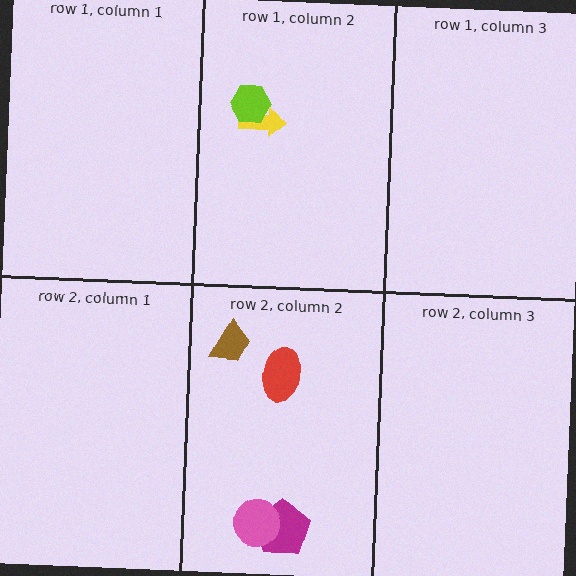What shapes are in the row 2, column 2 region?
The magenta pentagon, the brown trapezoid, the pink circle, the red ellipse.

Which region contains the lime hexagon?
The row 1, column 2 region.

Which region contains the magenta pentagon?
The row 2, column 2 region.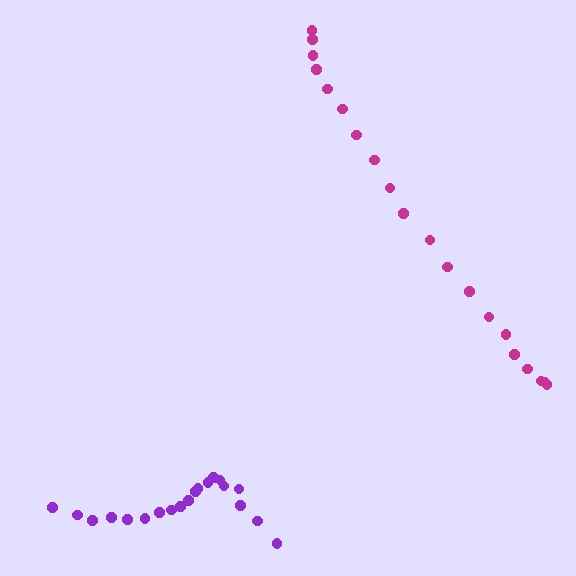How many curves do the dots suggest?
There are 2 distinct paths.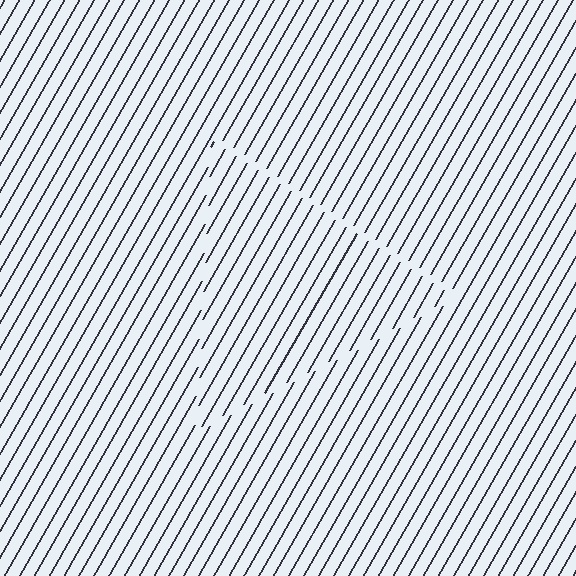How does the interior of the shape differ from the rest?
The interior of the shape contains the same grating, shifted by half a period — the contour is defined by the phase discontinuity where line-ends from the inner and outer gratings abut.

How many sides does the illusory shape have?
3 sides — the line-ends trace a triangle.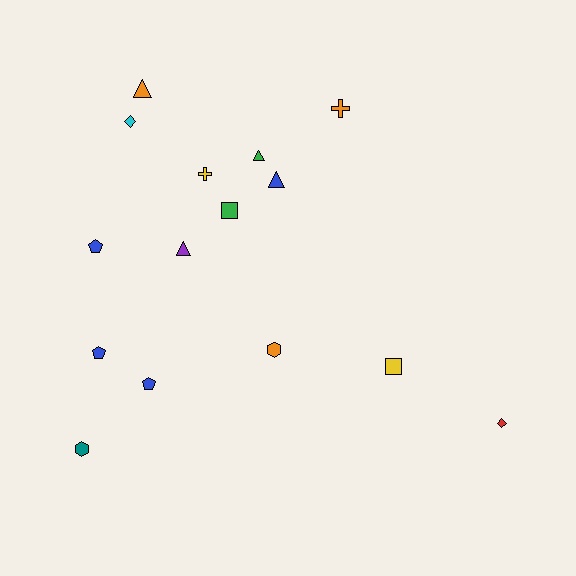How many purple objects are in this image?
There is 1 purple object.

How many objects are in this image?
There are 15 objects.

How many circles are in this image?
There are no circles.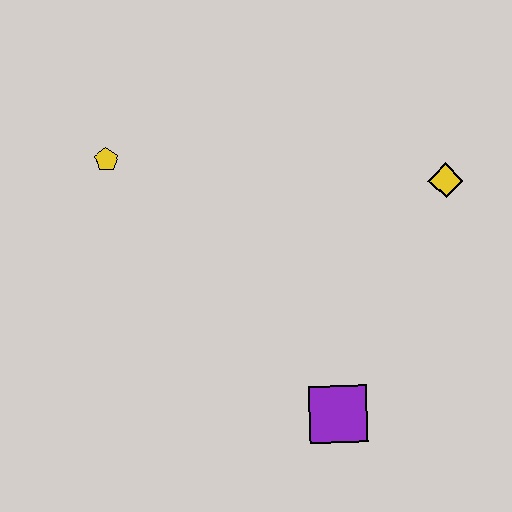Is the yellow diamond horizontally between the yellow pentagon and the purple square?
No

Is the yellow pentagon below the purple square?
No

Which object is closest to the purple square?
The yellow diamond is closest to the purple square.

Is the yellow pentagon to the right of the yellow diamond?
No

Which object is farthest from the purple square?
The yellow pentagon is farthest from the purple square.